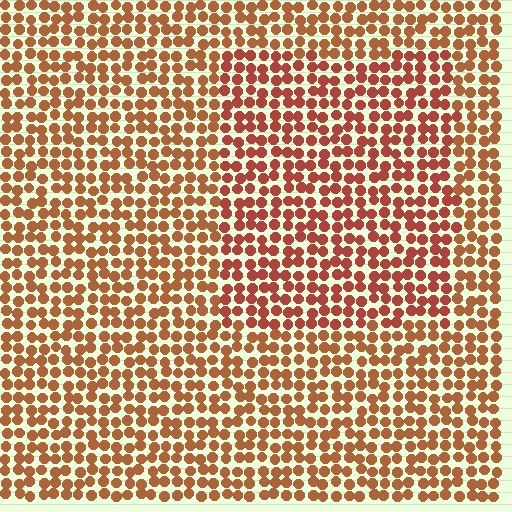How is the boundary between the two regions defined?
The boundary is defined purely by a slight shift in hue (about 18 degrees). Spacing, size, and orientation are identical on both sides.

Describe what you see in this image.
The image is filled with small brown elements in a uniform arrangement. A rectangle-shaped region is visible where the elements are tinted to a slightly different hue, forming a subtle color boundary.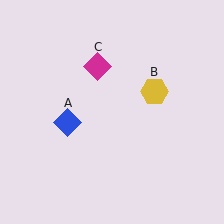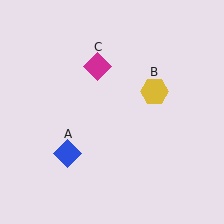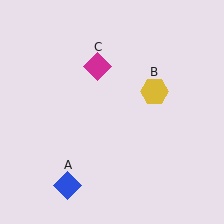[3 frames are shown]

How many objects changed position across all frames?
1 object changed position: blue diamond (object A).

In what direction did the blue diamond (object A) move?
The blue diamond (object A) moved down.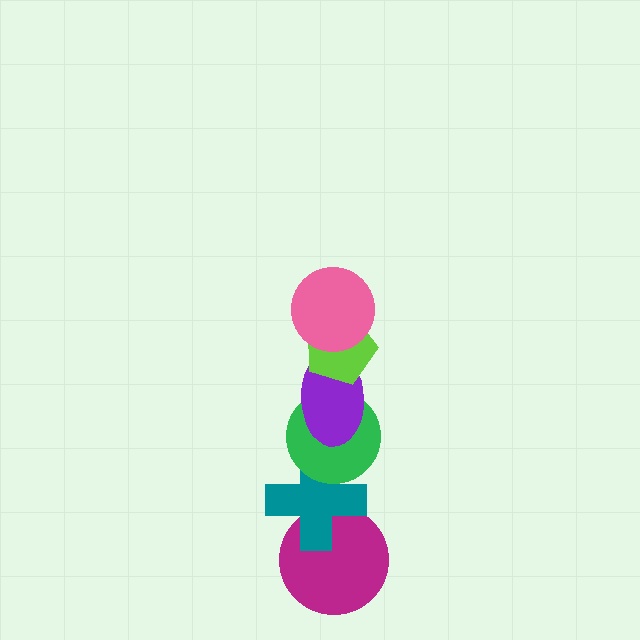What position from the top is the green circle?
The green circle is 4th from the top.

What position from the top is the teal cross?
The teal cross is 5th from the top.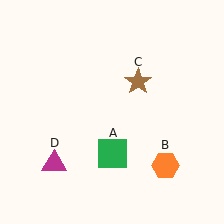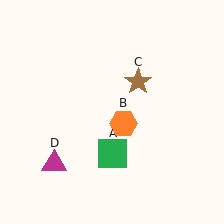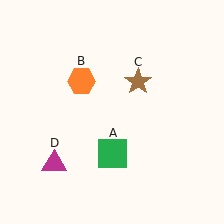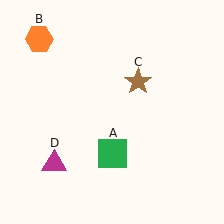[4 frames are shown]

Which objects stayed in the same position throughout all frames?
Green square (object A) and brown star (object C) and magenta triangle (object D) remained stationary.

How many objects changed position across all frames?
1 object changed position: orange hexagon (object B).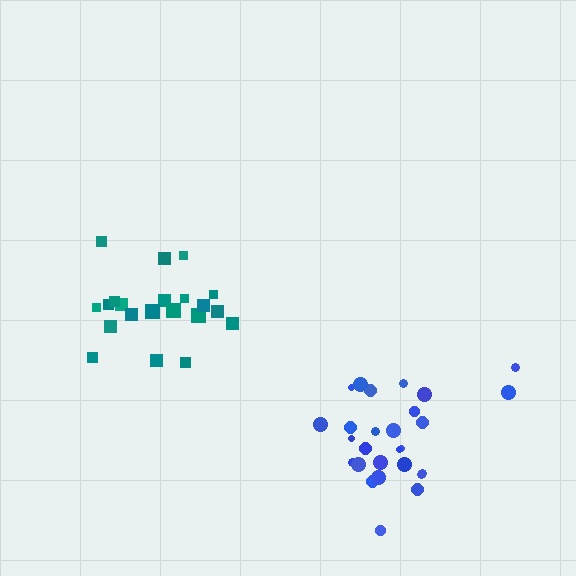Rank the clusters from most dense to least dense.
blue, teal.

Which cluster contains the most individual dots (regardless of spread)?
Blue (28).